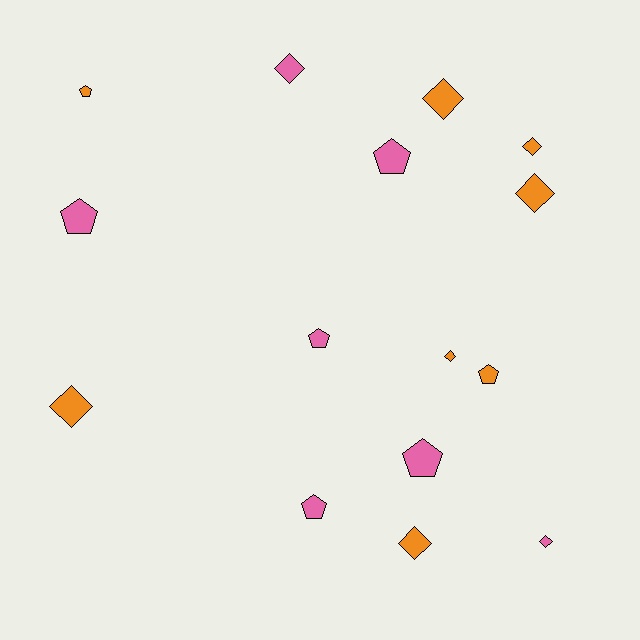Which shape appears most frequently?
Diamond, with 8 objects.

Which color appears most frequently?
Orange, with 8 objects.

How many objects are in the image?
There are 15 objects.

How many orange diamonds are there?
There are 6 orange diamonds.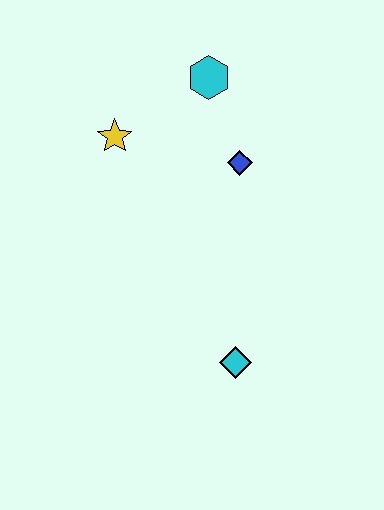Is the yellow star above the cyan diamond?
Yes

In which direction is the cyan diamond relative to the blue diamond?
The cyan diamond is below the blue diamond.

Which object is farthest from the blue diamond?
The cyan diamond is farthest from the blue diamond.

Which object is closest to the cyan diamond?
The blue diamond is closest to the cyan diamond.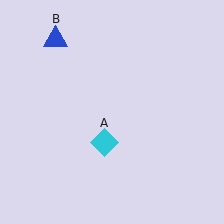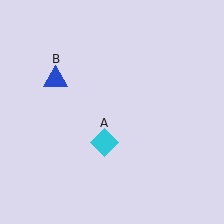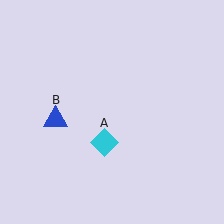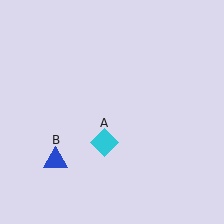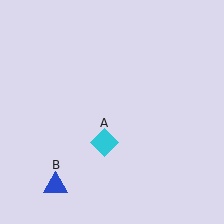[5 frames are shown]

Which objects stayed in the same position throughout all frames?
Cyan diamond (object A) remained stationary.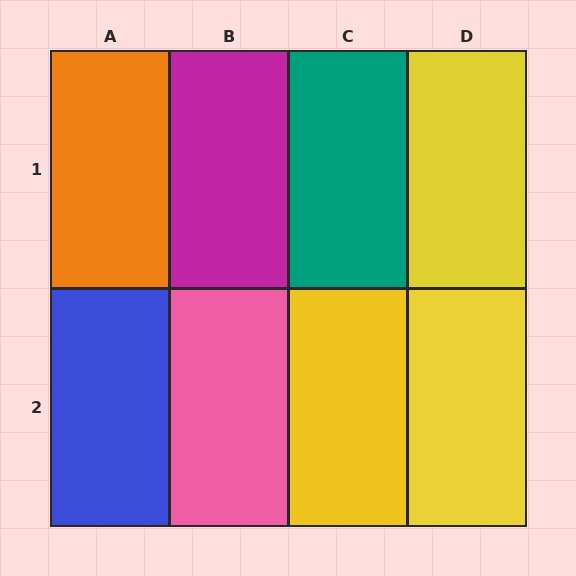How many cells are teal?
1 cell is teal.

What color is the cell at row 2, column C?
Yellow.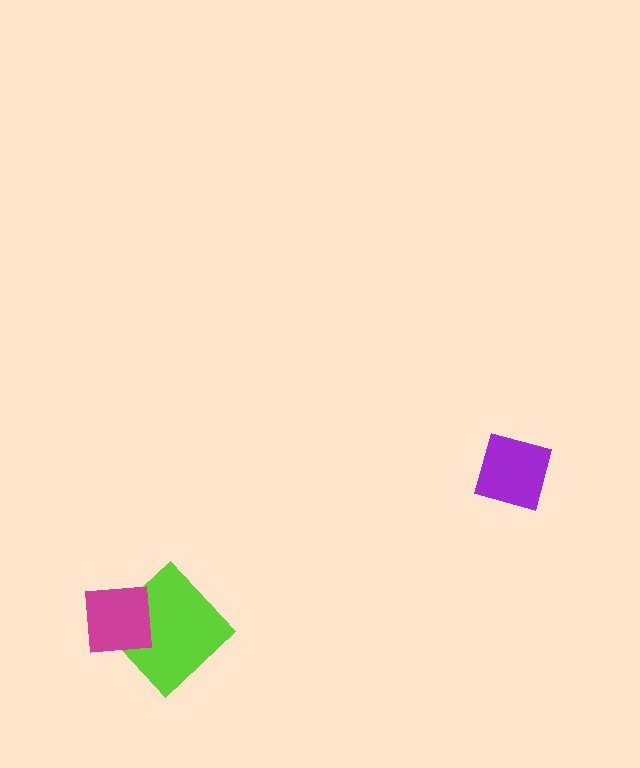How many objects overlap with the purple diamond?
0 objects overlap with the purple diamond.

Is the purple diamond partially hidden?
No, no other shape covers it.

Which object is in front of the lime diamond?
The magenta square is in front of the lime diamond.